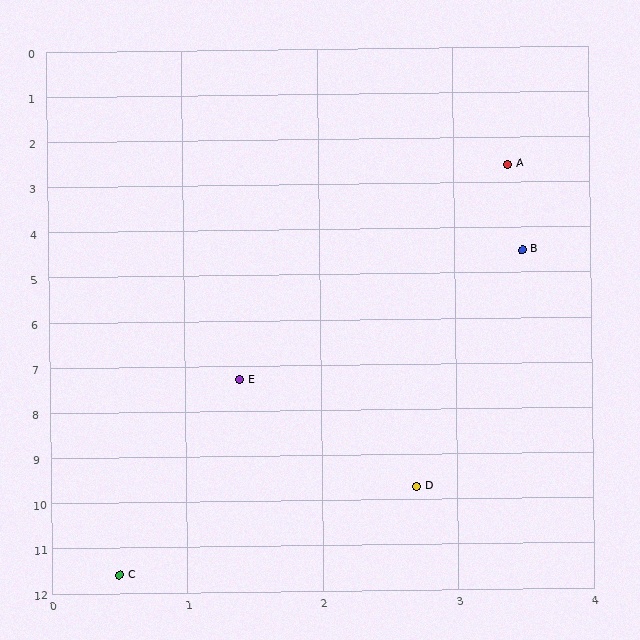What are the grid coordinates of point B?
Point B is at approximately (3.5, 4.5).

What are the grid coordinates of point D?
Point D is at approximately (2.7, 9.7).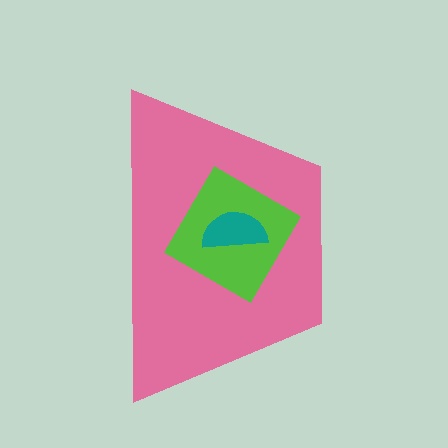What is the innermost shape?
The teal semicircle.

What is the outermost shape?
The pink trapezoid.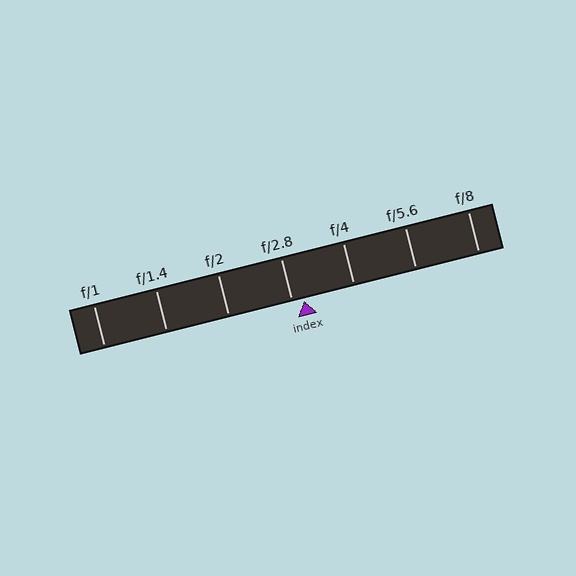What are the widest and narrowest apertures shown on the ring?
The widest aperture shown is f/1 and the narrowest is f/8.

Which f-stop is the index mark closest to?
The index mark is closest to f/2.8.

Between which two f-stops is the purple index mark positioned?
The index mark is between f/2.8 and f/4.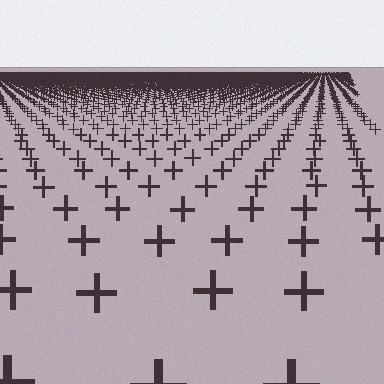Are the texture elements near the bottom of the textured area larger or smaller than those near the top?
Larger. Near the bottom, elements are closer to the viewer and appear at a bigger on-screen size.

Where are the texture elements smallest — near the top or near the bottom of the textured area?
Near the top.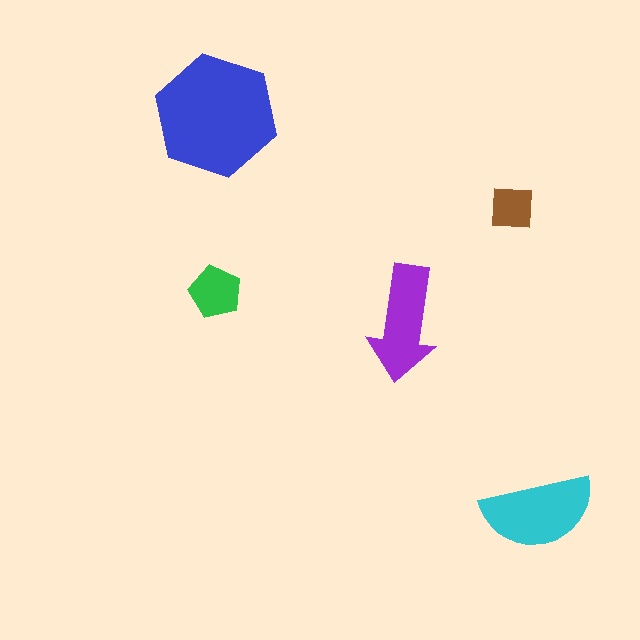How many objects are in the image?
There are 5 objects in the image.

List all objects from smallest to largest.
The brown square, the green pentagon, the purple arrow, the cyan semicircle, the blue hexagon.